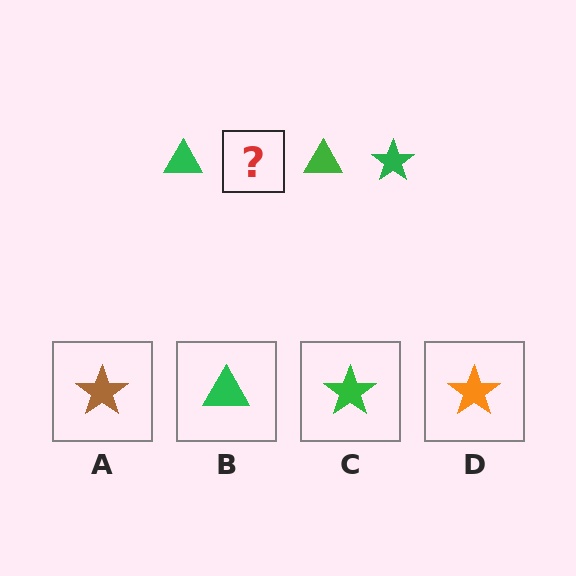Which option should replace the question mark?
Option C.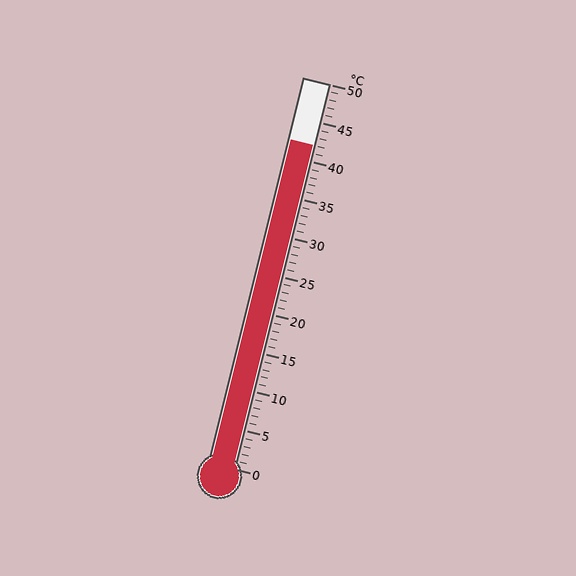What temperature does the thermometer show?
The thermometer shows approximately 42°C.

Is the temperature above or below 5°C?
The temperature is above 5°C.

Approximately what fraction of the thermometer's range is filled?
The thermometer is filled to approximately 85% of its range.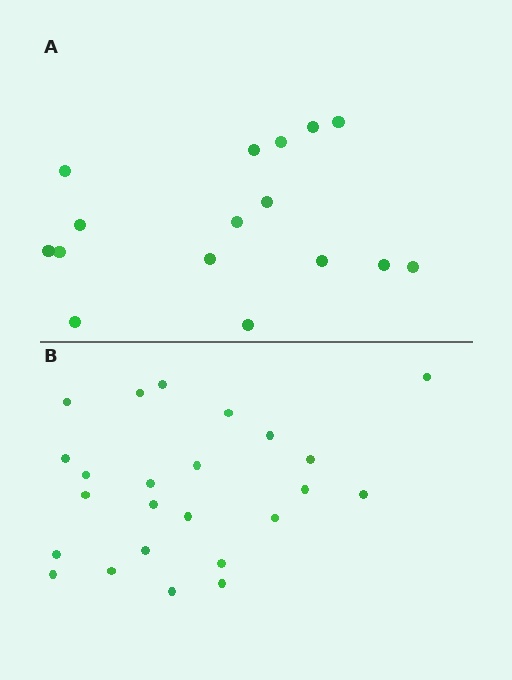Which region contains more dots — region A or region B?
Region B (the bottom region) has more dots.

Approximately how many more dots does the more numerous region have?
Region B has roughly 8 or so more dots than region A.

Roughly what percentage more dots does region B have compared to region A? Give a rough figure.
About 50% more.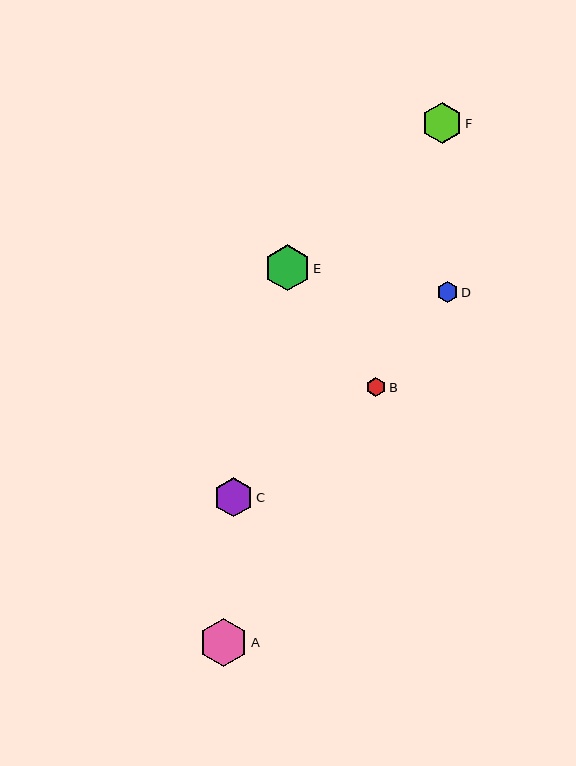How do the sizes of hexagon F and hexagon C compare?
Hexagon F and hexagon C are approximately the same size.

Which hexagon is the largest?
Hexagon A is the largest with a size of approximately 49 pixels.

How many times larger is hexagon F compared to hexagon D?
Hexagon F is approximately 1.9 times the size of hexagon D.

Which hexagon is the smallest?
Hexagon B is the smallest with a size of approximately 20 pixels.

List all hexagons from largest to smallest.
From largest to smallest: A, E, F, C, D, B.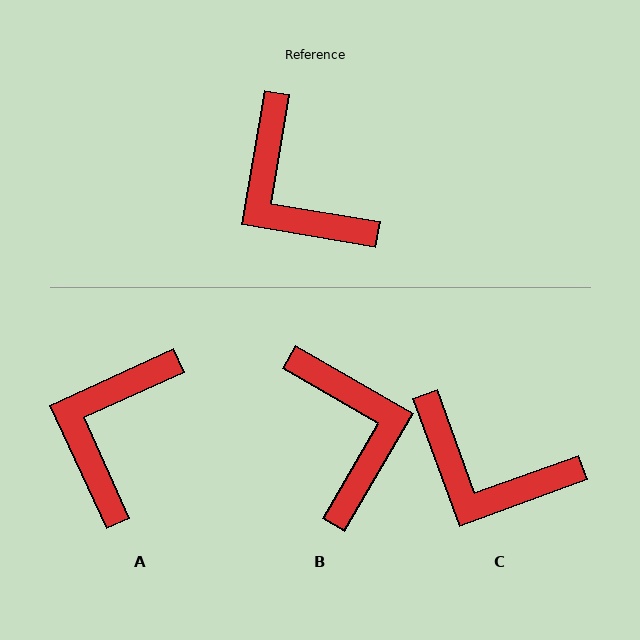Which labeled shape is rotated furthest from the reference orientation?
B, about 160 degrees away.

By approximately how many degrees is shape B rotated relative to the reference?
Approximately 160 degrees counter-clockwise.